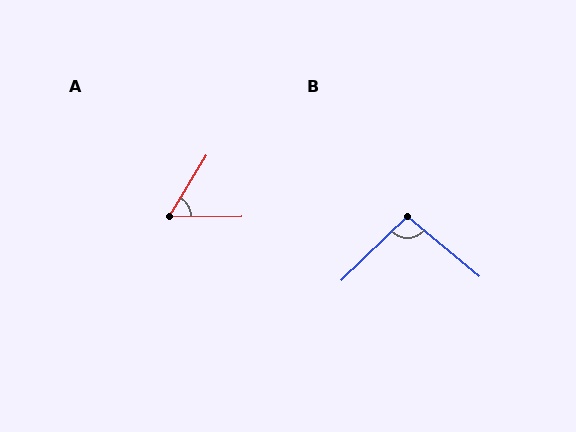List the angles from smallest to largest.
A (58°), B (96°).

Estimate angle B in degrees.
Approximately 96 degrees.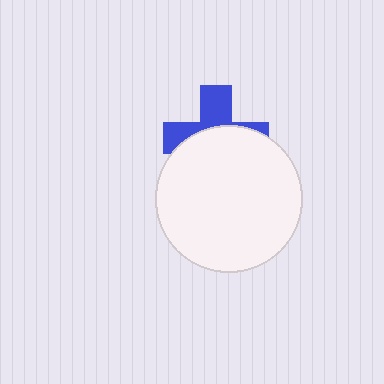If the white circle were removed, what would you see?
You would see the complete blue cross.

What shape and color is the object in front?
The object in front is a white circle.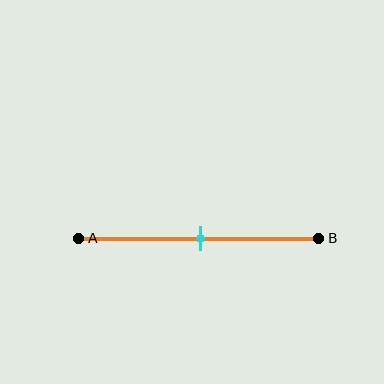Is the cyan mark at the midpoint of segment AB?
Yes, the mark is approximately at the midpoint.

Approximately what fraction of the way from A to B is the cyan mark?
The cyan mark is approximately 50% of the way from A to B.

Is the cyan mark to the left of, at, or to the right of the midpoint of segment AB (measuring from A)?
The cyan mark is approximately at the midpoint of segment AB.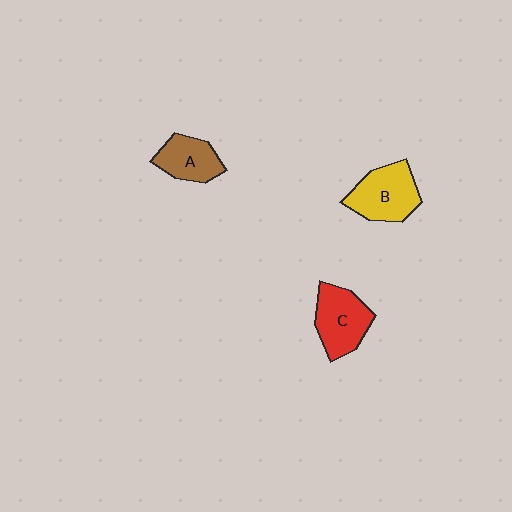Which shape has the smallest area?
Shape A (brown).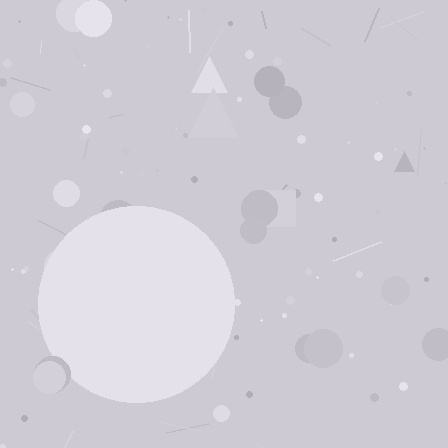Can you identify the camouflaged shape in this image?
The camouflaged shape is a circle.